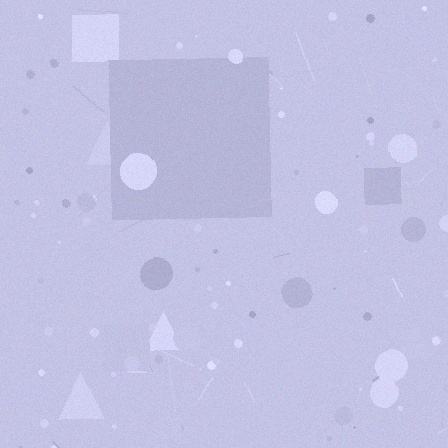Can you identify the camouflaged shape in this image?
The camouflaged shape is a square.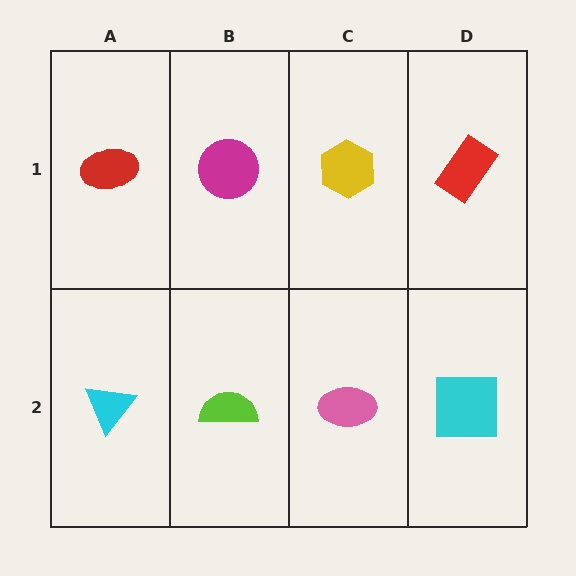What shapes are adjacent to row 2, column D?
A red rectangle (row 1, column D), a pink ellipse (row 2, column C).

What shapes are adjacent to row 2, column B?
A magenta circle (row 1, column B), a cyan triangle (row 2, column A), a pink ellipse (row 2, column C).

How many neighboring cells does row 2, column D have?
2.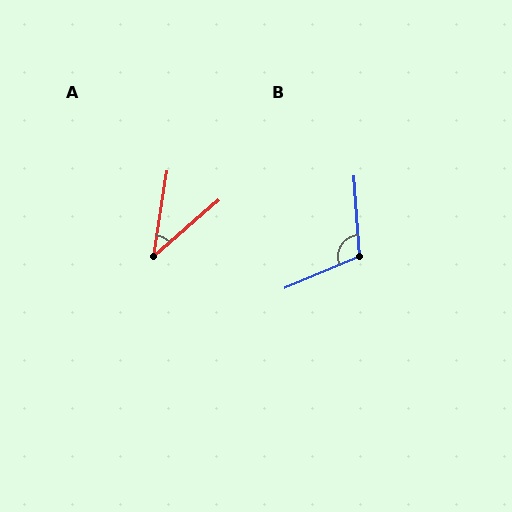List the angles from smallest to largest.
A (40°), B (109°).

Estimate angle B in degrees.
Approximately 109 degrees.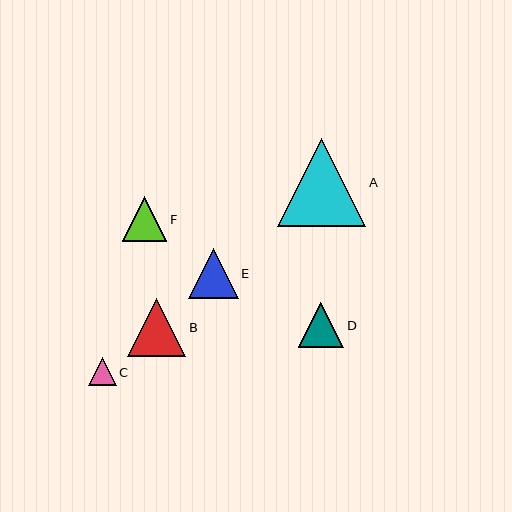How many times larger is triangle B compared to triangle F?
Triangle B is approximately 1.3 times the size of triangle F.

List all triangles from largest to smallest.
From largest to smallest: A, B, E, D, F, C.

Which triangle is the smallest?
Triangle C is the smallest with a size of approximately 27 pixels.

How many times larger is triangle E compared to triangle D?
Triangle E is approximately 1.1 times the size of triangle D.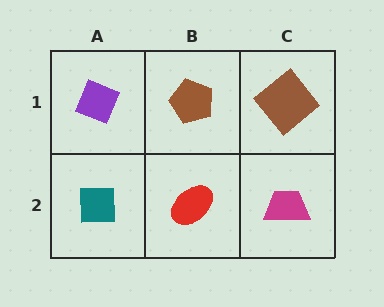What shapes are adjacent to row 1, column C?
A magenta trapezoid (row 2, column C), a brown pentagon (row 1, column B).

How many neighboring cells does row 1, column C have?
2.